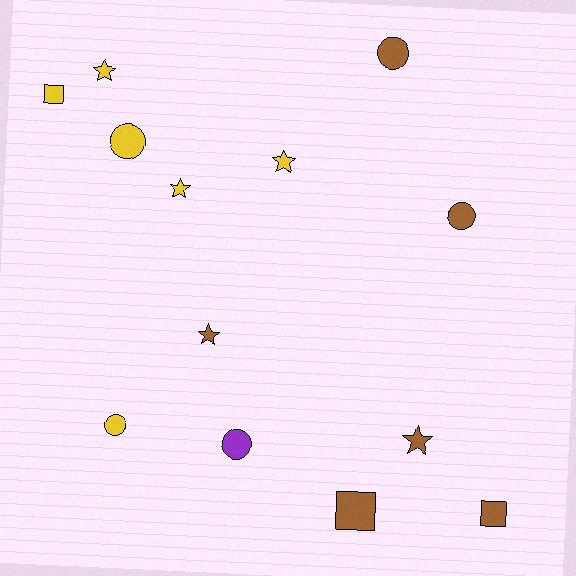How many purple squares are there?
There are no purple squares.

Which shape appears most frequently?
Star, with 5 objects.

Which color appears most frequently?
Brown, with 6 objects.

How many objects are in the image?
There are 13 objects.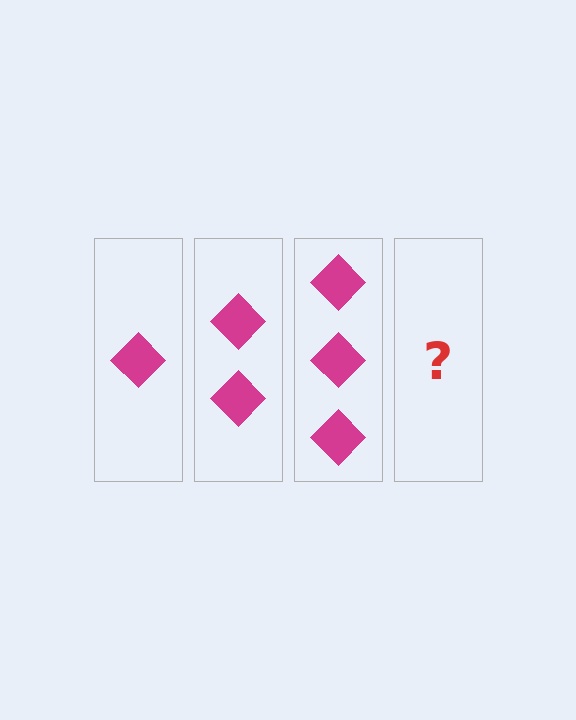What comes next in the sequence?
The next element should be 4 diamonds.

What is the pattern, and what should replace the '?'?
The pattern is that each step adds one more diamond. The '?' should be 4 diamonds.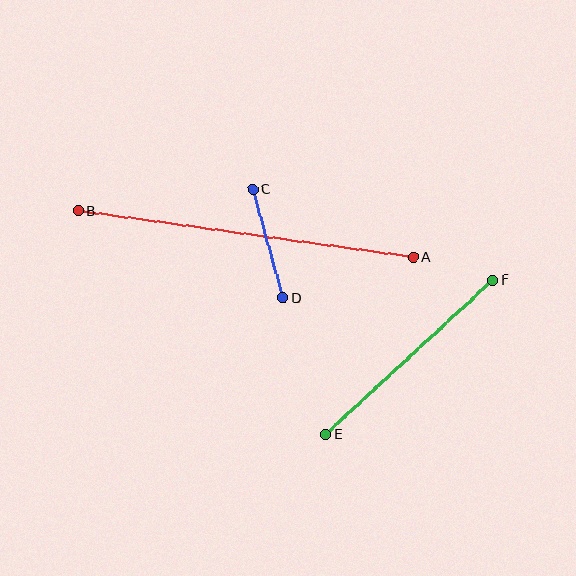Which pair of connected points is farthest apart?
Points A and B are farthest apart.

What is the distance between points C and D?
The distance is approximately 113 pixels.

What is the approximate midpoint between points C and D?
The midpoint is at approximately (268, 244) pixels.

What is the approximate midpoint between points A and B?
The midpoint is at approximately (246, 234) pixels.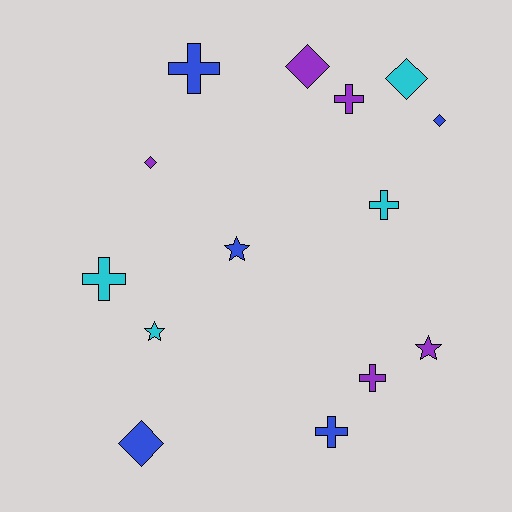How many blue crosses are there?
There are 2 blue crosses.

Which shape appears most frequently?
Cross, with 6 objects.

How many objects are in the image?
There are 14 objects.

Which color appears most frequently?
Blue, with 5 objects.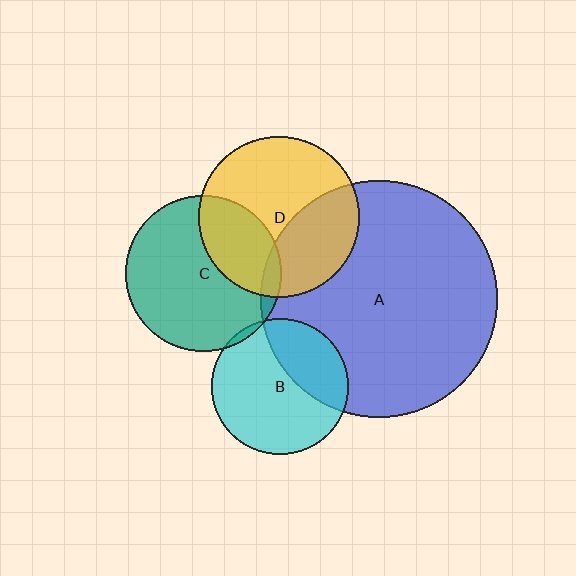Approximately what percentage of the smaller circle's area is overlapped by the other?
Approximately 5%.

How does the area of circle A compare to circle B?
Approximately 3.0 times.